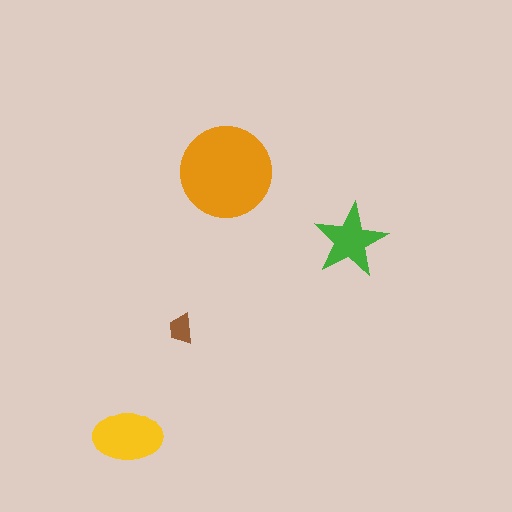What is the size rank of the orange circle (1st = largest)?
1st.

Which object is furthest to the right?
The green star is rightmost.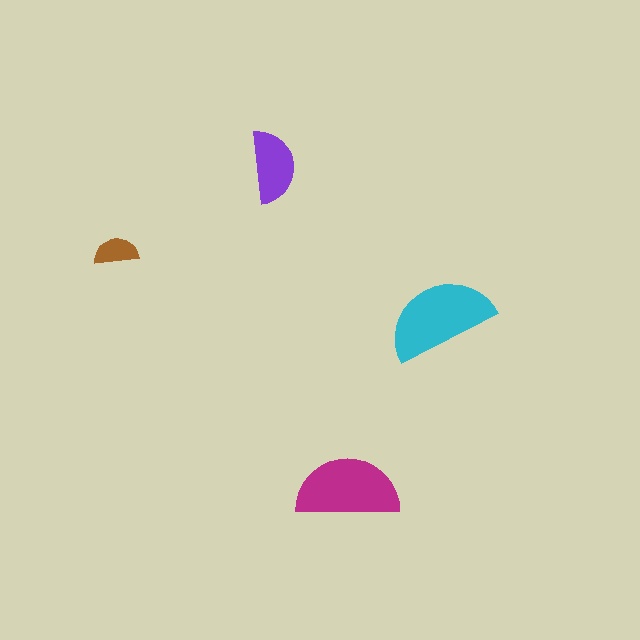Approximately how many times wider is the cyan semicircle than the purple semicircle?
About 1.5 times wider.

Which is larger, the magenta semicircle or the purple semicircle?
The magenta one.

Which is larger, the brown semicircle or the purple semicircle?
The purple one.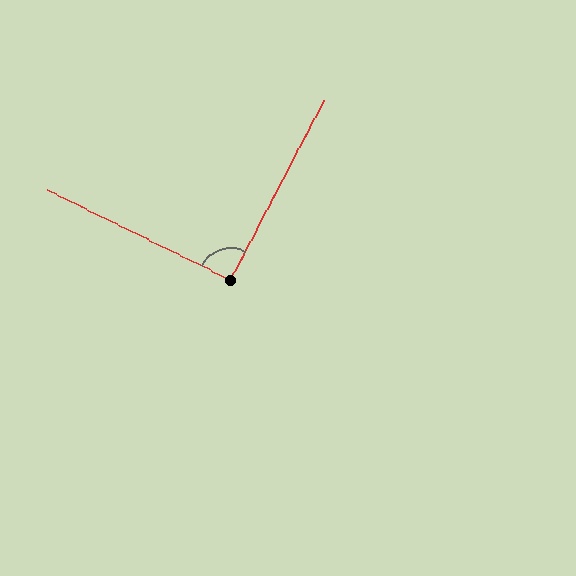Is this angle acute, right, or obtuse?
It is approximately a right angle.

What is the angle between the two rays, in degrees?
Approximately 91 degrees.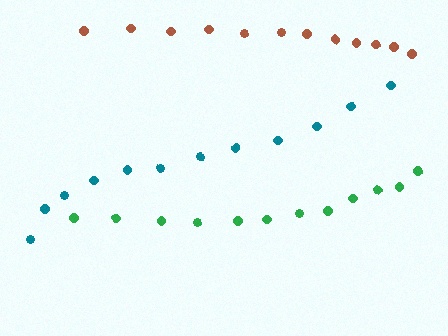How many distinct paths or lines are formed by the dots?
There are 3 distinct paths.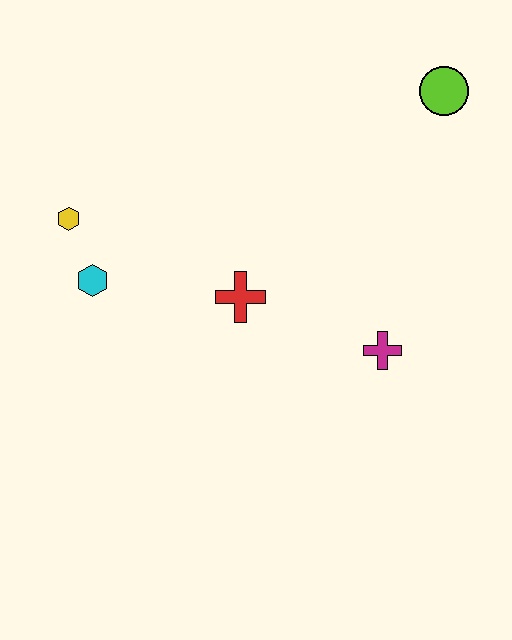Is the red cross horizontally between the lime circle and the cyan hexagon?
Yes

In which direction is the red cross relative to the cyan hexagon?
The red cross is to the right of the cyan hexagon.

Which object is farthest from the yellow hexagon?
The lime circle is farthest from the yellow hexagon.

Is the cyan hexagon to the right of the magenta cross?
No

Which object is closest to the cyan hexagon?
The yellow hexagon is closest to the cyan hexagon.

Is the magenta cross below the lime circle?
Yes